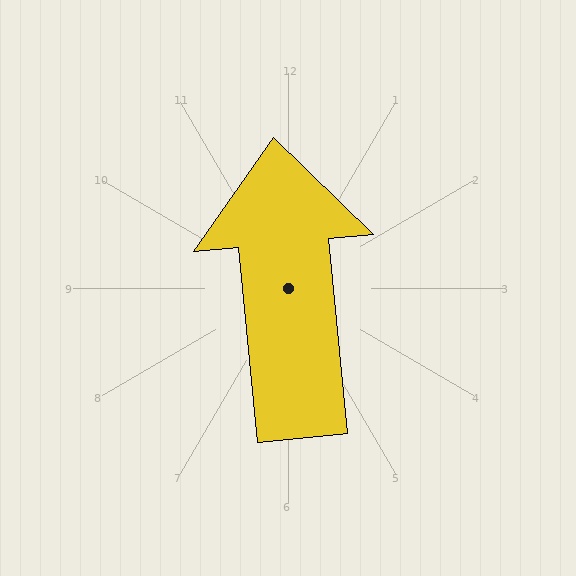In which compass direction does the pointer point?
North.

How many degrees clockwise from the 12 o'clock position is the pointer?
Approximately 355 degrees.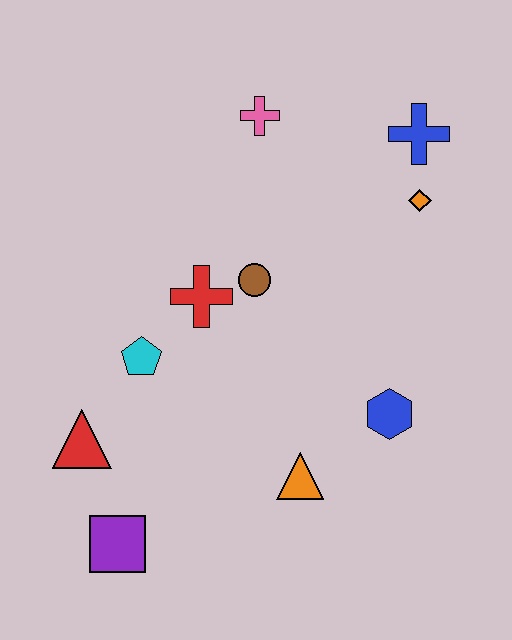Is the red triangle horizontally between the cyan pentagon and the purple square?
No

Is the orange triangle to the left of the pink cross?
No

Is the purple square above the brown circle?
No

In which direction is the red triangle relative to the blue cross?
The red triangle is to the left of the blue cross.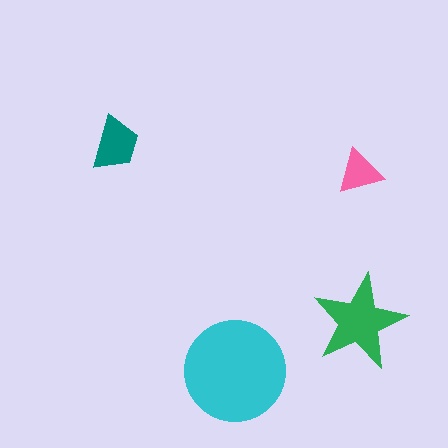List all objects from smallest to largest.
The pink triangle, the teal trapezoid, the green star, the cyan circle.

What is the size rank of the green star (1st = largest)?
2nd.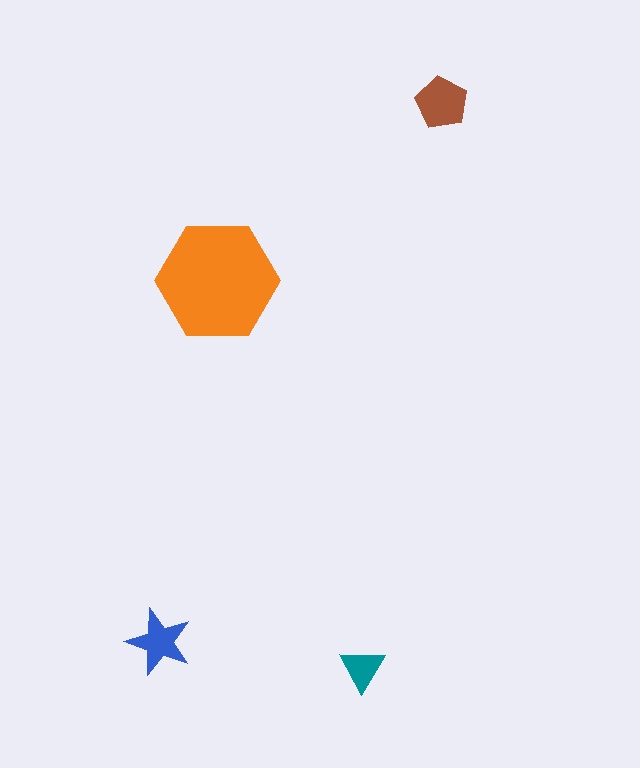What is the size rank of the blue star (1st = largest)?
3rd.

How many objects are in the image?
There are 4 objects in the image.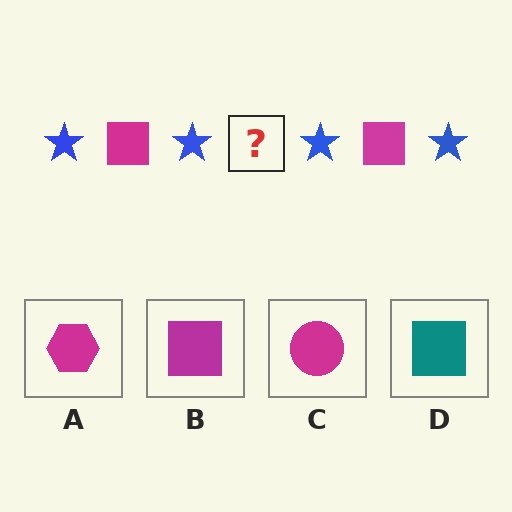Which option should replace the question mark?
Option B.